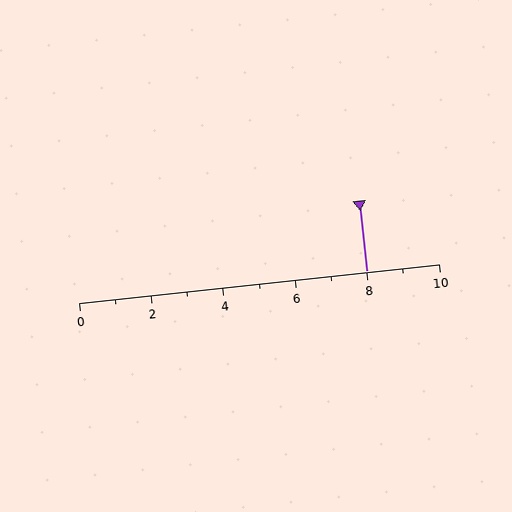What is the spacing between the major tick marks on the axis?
The major ticks are spaced 2 apart.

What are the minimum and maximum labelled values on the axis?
The axis runs from 0 to 10.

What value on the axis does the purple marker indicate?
The marker indicates approximately 8.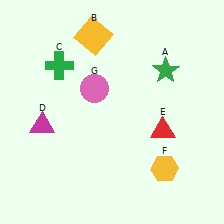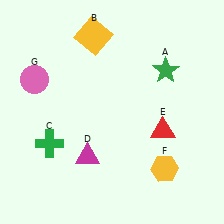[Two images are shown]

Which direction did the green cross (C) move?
The green cross (C) moved down.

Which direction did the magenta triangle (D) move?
The magenta triangle (D) moved right.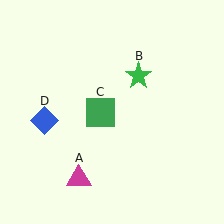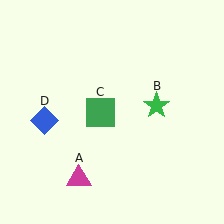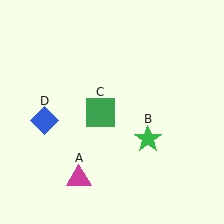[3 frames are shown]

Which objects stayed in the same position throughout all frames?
Magenta triangle (object A) and green square (object C) and blue diamond (object D) remained stationary.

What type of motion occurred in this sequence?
The green star (object B) rotated clockwise around the center of the scene.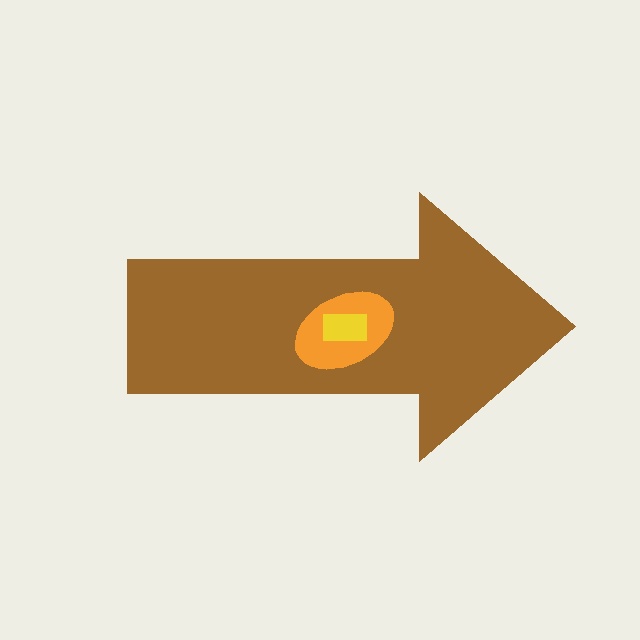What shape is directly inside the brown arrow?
The orange ellipse.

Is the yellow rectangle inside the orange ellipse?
Yes.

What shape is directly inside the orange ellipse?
The yellow rectangle.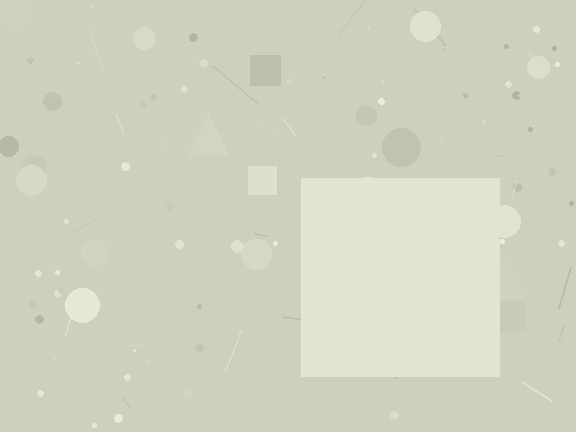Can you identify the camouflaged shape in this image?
The camouflaged shape is a square.